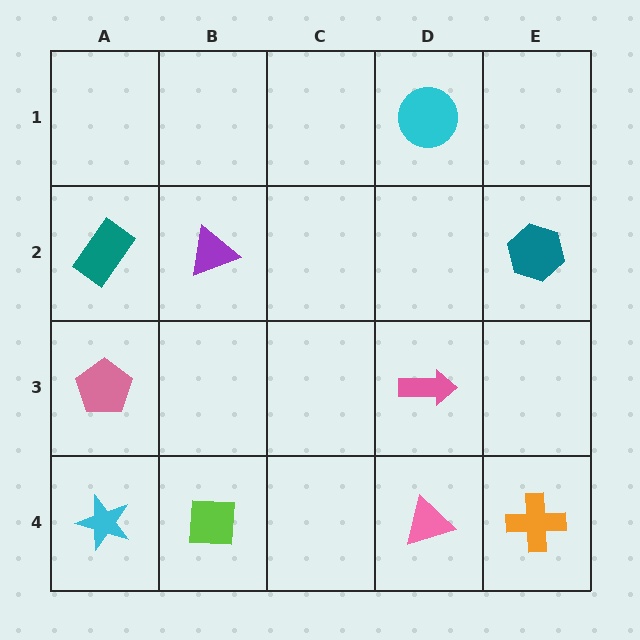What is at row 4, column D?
A pink triangle.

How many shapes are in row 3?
2 shapes.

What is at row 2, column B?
A purple triangle.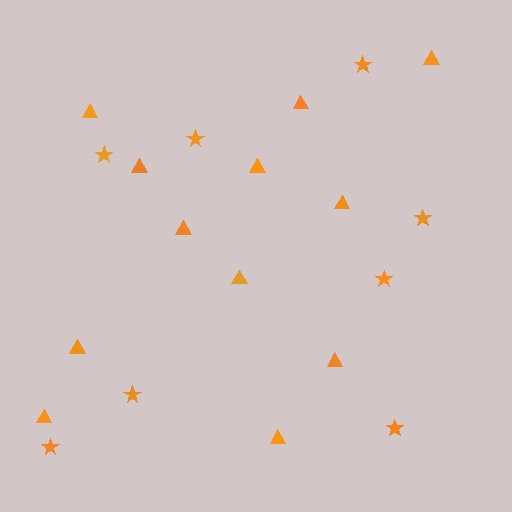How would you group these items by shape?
There are 2 groups: one group of triangles (12) and one group of stars (8).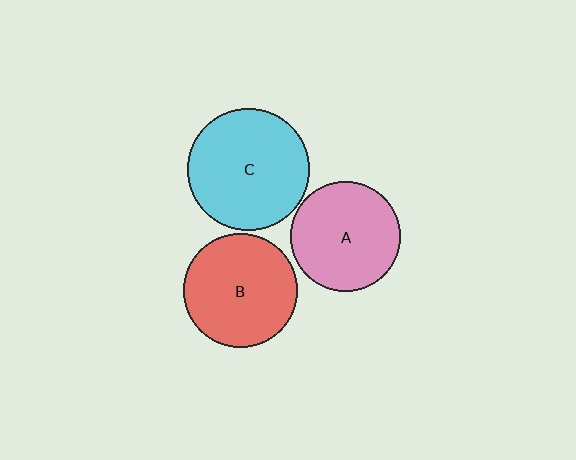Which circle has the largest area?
Circle C (cyan).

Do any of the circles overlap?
No, none of the circles overlap.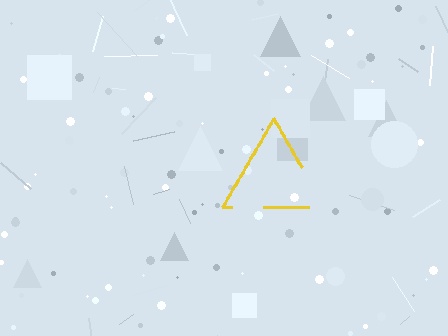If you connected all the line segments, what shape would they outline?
They would outline a triangle.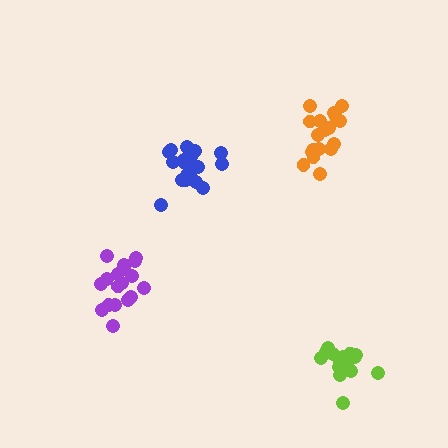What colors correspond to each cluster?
The clusters are colored: blue, lime, orange, purple.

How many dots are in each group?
Group 1: 18 dots, Group 2: 16 dots, Group 3: 19 dots, Group 4: 19 dots (72 total).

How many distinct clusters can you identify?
There are 4 distinct clusters.